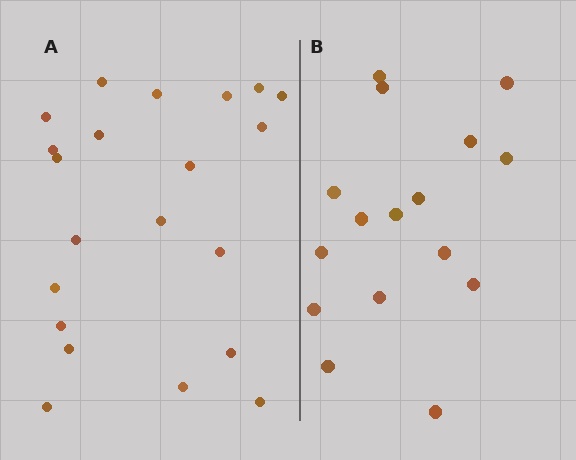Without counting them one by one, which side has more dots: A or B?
Region A (the left region) has more dots.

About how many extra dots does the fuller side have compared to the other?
Region A has about 5 more dots than region B.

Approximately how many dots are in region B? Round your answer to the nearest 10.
About 20 dots. (The exact count is 16, which rounds to 20.)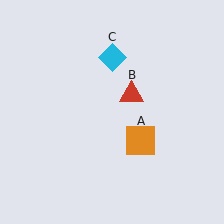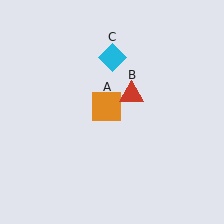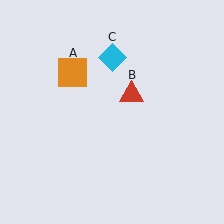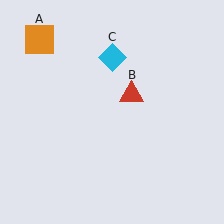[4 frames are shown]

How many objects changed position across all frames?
1 object changed position: orange square (object A).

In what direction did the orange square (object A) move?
The orange square (object A) moved up and to the left.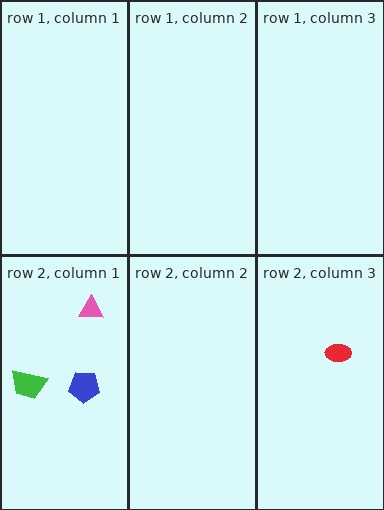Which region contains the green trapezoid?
The row 2, column 1 region.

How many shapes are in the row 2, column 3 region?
1.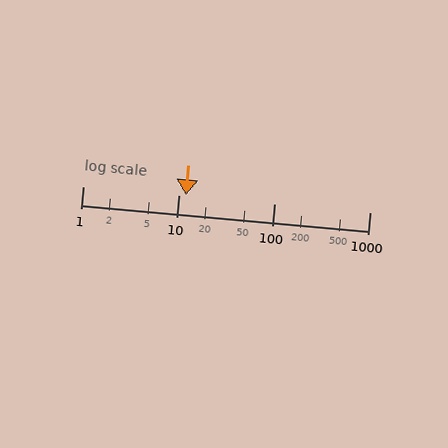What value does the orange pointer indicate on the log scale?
The pointer indicates approximately 12.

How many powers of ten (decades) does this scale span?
The scale spans 3 decades, from 1 to 1000.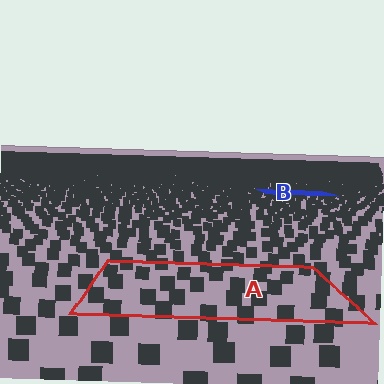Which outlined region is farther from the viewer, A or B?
Region B is farther from the viewer — the texture elements inside it appear smaller and more densely packed.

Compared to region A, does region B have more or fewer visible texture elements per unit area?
Region B has more texture elements per unit area — they are packed more densely because it is farther away.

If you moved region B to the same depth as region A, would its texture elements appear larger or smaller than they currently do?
They would appear larger. At a closer depth, the same texture elements are projected at a bigger on-screen size.